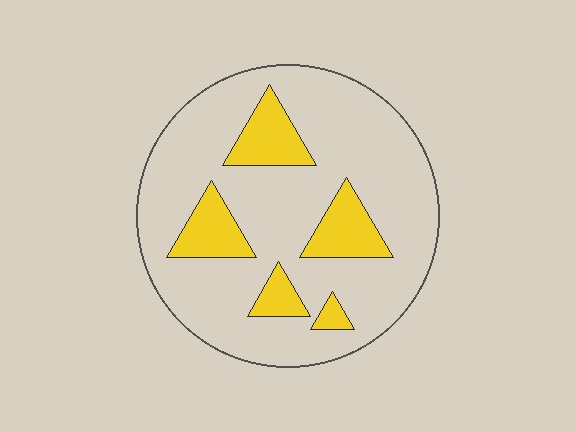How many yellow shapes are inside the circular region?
5.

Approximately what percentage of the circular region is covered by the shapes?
Approximately 20%.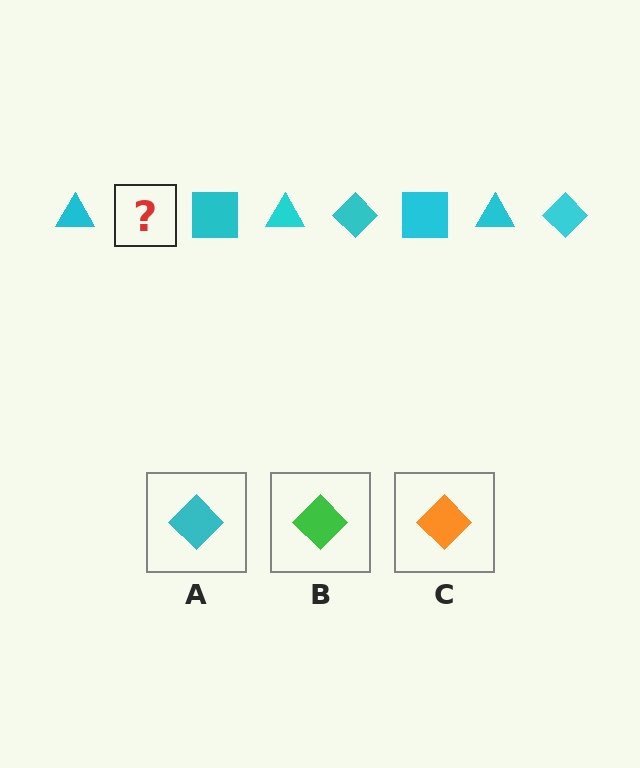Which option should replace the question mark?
Option A.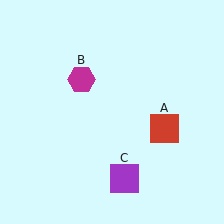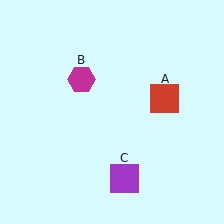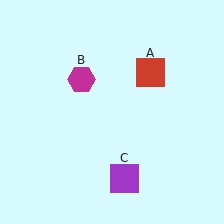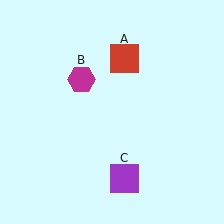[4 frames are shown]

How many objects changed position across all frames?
1 object changed position: red square (object A).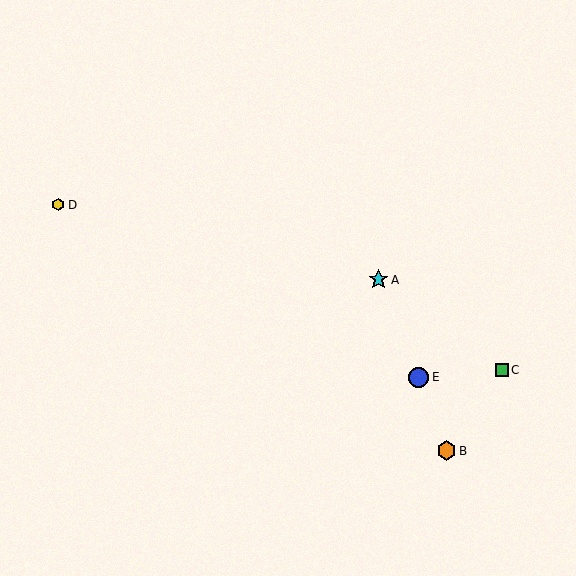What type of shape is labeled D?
Shape D is a yellow hexagon.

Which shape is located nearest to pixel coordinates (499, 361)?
The green square (labeled C) at (502, 370) is nearest to that location.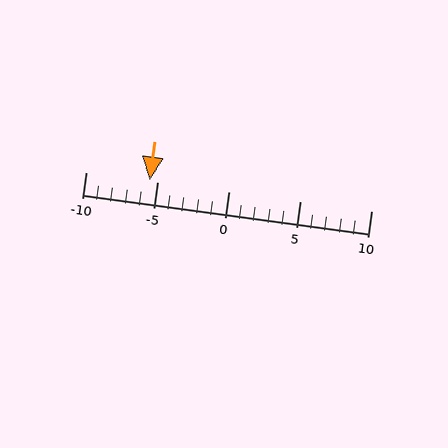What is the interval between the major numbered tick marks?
The major tick marks are spaced 5 units apart.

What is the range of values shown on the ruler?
The ruler shows values from -10 to 10.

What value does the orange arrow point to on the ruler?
The orange arrow points to approximately -6.